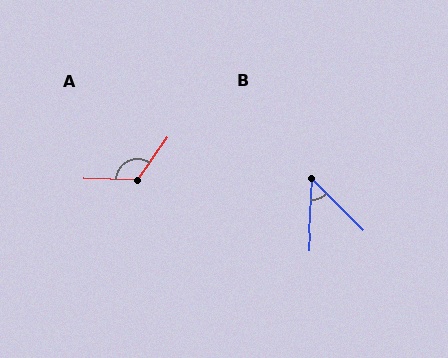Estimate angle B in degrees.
Approximately 48 degrees.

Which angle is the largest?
A, at approximately 124 degrees.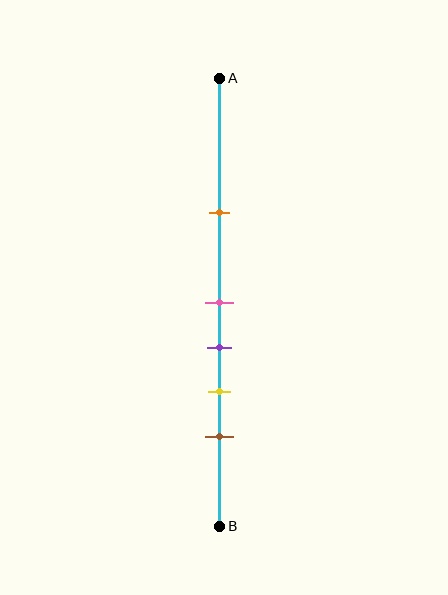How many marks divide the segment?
There are 5 marks dividing the segment.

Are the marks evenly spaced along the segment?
No, the marks are not evenly spaced.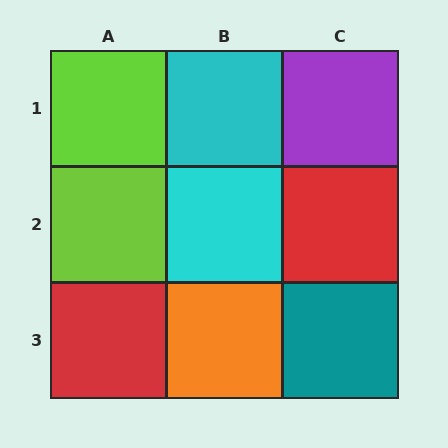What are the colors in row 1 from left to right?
Lime, cyan, purple.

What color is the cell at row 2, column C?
Red.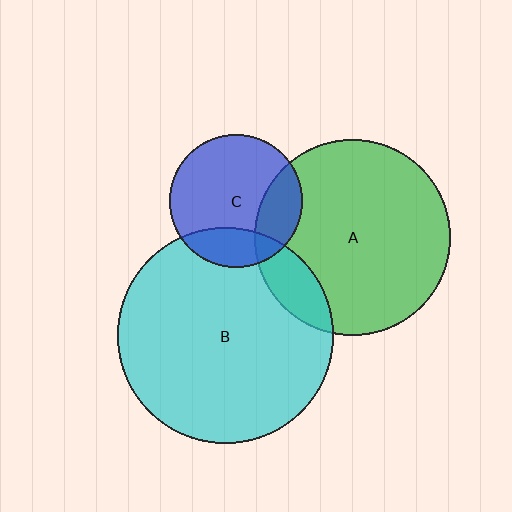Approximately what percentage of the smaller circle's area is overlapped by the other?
Approximately 15%.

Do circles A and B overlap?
Yes.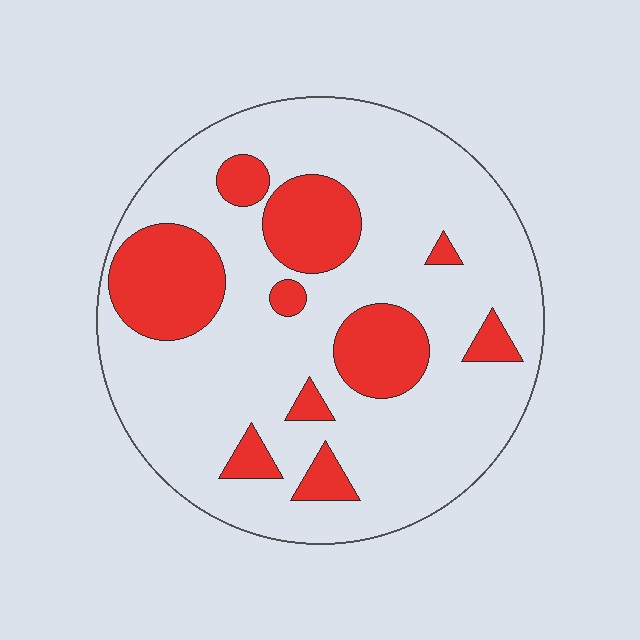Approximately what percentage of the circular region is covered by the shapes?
Approximately 25%.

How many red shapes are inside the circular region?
10.